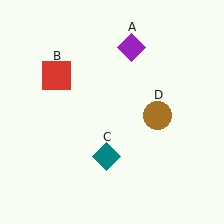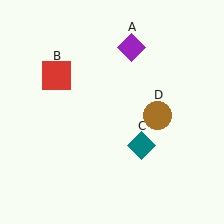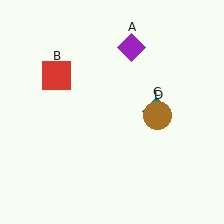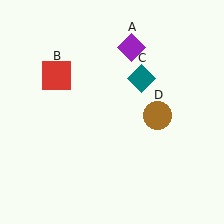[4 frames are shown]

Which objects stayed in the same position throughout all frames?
Purple diamond (object A) and red square (object B) and brown circle (object D) remained stationary.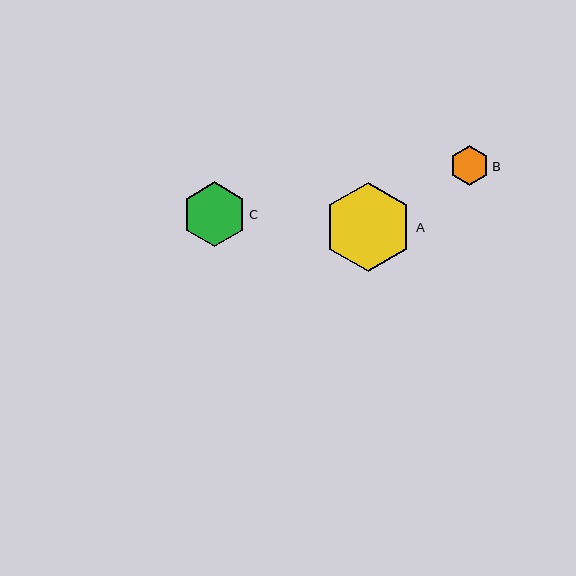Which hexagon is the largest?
Hexagon A is the largest with a size of approximately 90 pixels.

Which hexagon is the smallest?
Hexagon B is the smallest with a size of approximately 40 pixels.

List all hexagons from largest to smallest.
From largest to smallest: A, C, B.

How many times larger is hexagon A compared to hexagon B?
Hexagon A is approximately 2.3 times the size of hexagon B.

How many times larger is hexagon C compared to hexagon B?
Hexagon C is approximately 1.6 times the size of hexagon B.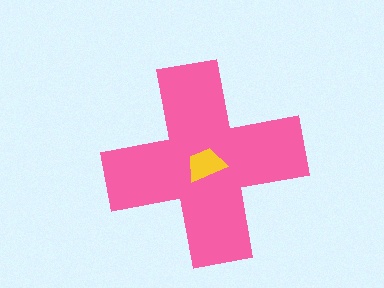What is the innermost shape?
The yellow trapezoid.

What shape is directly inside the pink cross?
The yellow trapezoid.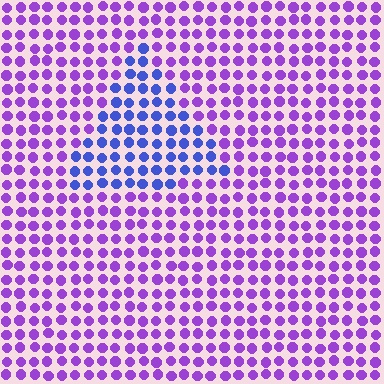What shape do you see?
I see a triangle.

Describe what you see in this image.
The image is filled with small purple elements in a uniform arrangement. A triangle-shaped region is visible where the elements are tinted to a slightly different hue, forming a subtle color boundary.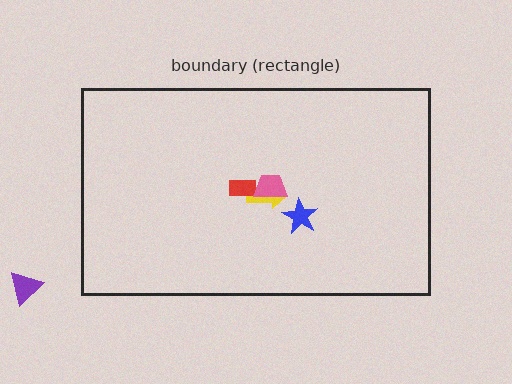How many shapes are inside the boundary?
4 inside, 1 outside.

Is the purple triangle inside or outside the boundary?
Outside.